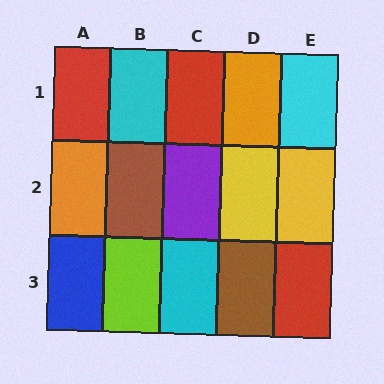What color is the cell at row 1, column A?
Red.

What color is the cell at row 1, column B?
Cyan.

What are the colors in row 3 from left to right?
Blue, lime, cyan, brown, red.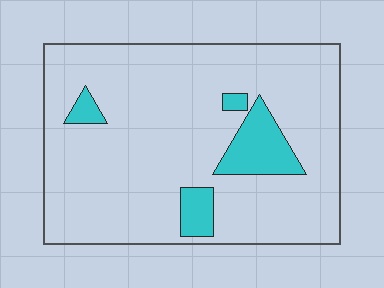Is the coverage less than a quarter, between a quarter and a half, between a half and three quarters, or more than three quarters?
Less than a quarter.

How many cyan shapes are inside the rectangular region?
4.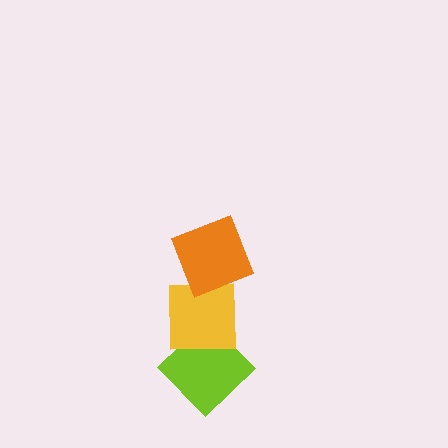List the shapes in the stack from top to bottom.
From top to bottom: the orange diamond, the yellow square, the lime diamond.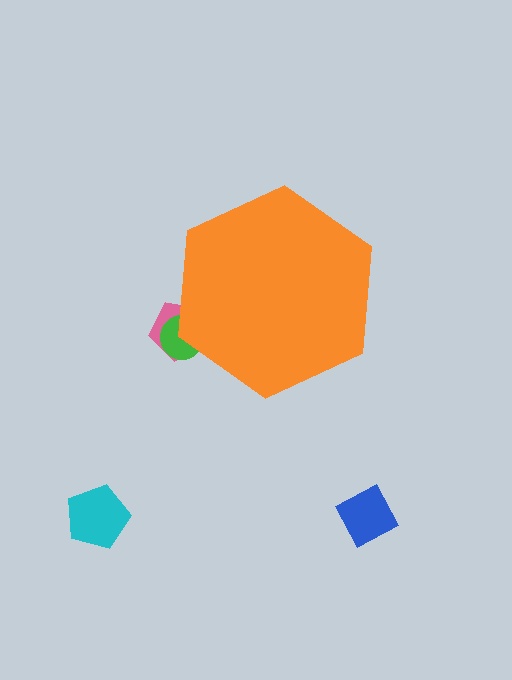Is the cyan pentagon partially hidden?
No, the cyan pentagon is fully visible.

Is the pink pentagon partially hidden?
Yes, the pink pentagon is partially hidden behind the orange hexagon.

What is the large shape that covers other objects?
An orange hexagon.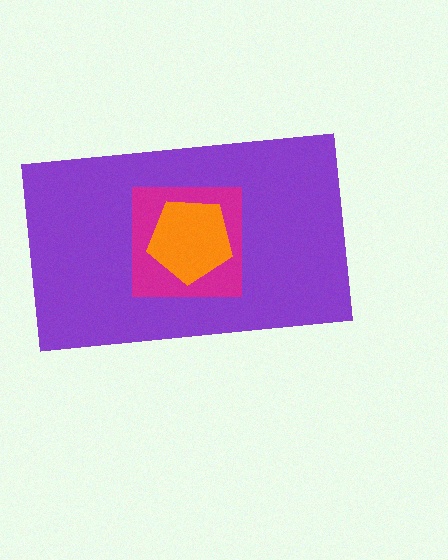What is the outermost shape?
The purple rectangle.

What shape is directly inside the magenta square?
The orange pentagon.